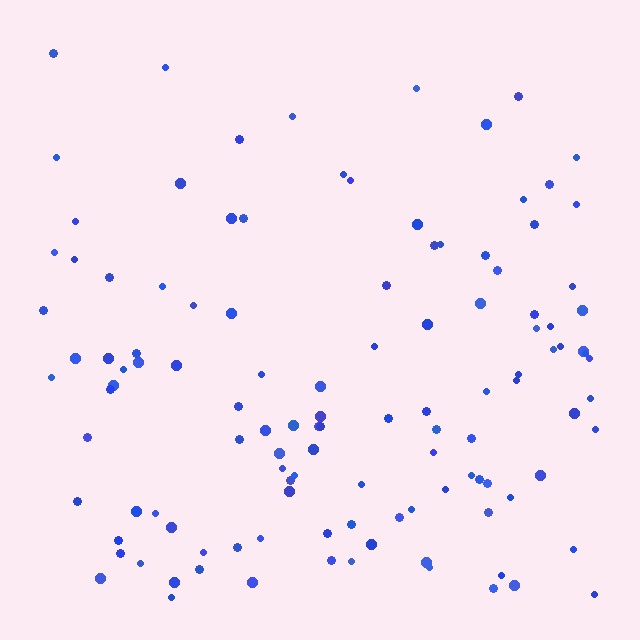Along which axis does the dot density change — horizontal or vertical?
Vertical.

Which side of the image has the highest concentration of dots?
The bottom.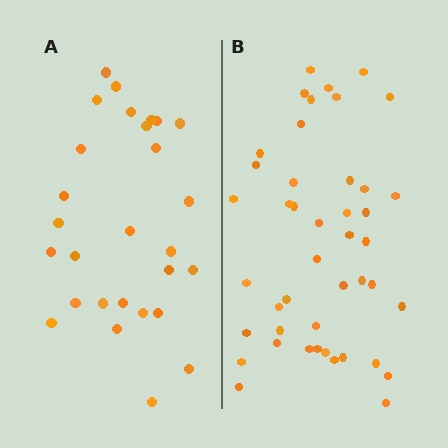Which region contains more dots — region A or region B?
Region B (the right region) has more dots.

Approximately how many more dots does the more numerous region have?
Region B has approximately 15 more dots than region A.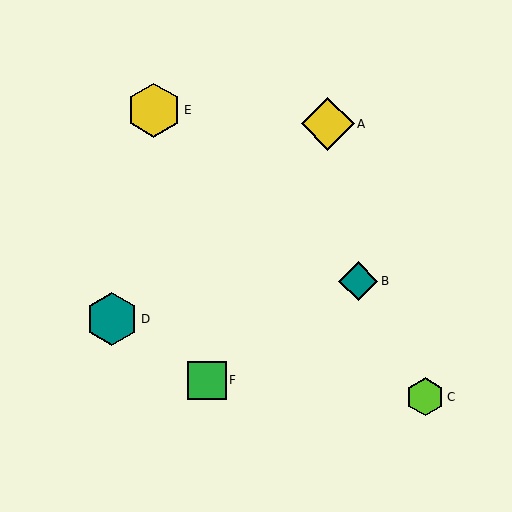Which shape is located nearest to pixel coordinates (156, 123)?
The yellow hexagon (labeled E) at (154, 110) is nearest to that location.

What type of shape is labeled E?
Shape E is a yellow hexagon.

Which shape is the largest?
The yellow hexagon (labeled E) is the largest.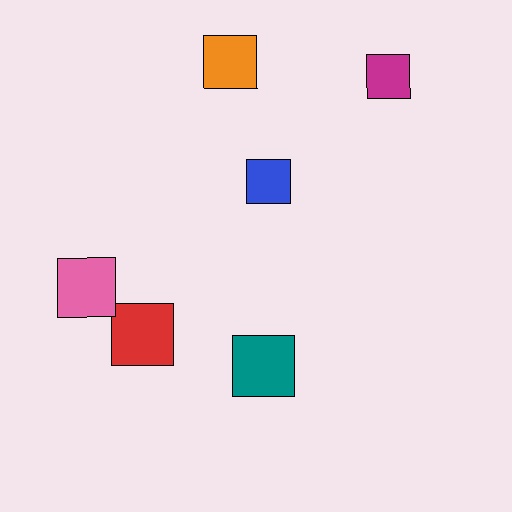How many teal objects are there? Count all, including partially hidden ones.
There is 1 teal object.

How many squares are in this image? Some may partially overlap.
There are 6 squares.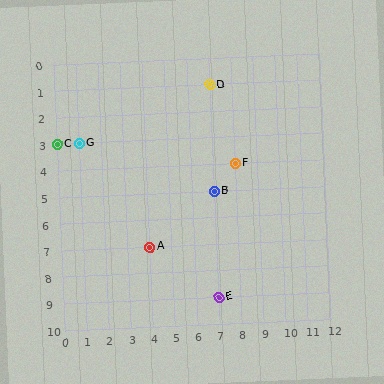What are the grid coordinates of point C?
Point C is at grid coordinates (0, 3).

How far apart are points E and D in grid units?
Points E and D are 8 rows apart.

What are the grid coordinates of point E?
Point E is at grid coordinates (7, 9).